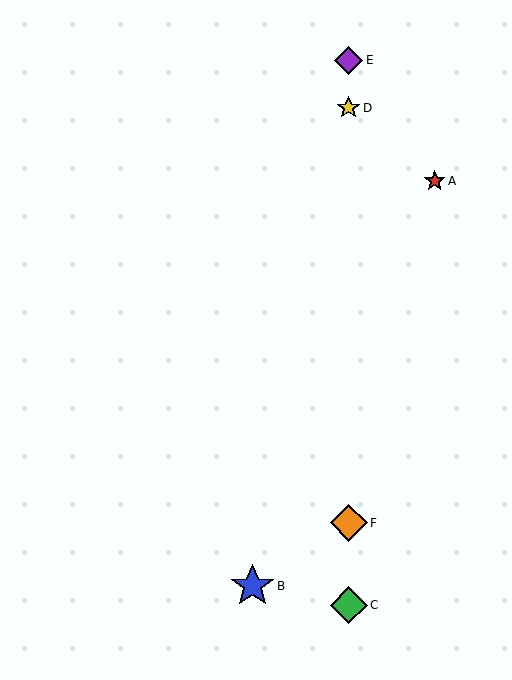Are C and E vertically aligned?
Yes, both are at x≈349.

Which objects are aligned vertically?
Objects C, D, E, F are aligned vertically.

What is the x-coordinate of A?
Object A is at x≈435.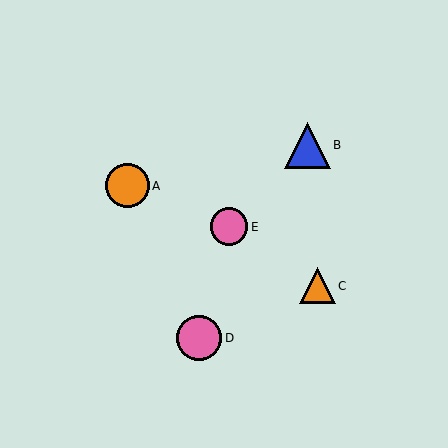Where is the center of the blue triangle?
The center of the blue triangle is at (307, 145).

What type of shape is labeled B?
Shape B is a blue triangle.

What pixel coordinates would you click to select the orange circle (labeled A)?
Click at (127, 186) to select the orange circle A.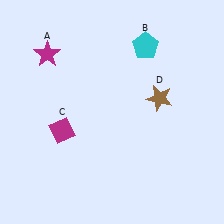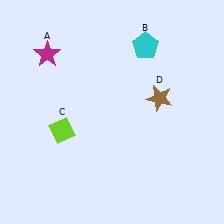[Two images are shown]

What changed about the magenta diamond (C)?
In Image 1, C is magenta. In Image 2, it changed to lime.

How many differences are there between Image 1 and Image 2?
There is 1 difference between the two images.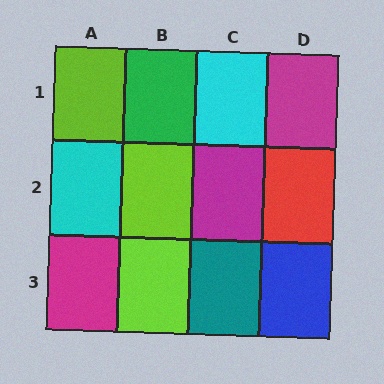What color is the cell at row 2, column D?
Red.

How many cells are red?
1 cell is red.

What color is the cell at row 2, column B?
Lime.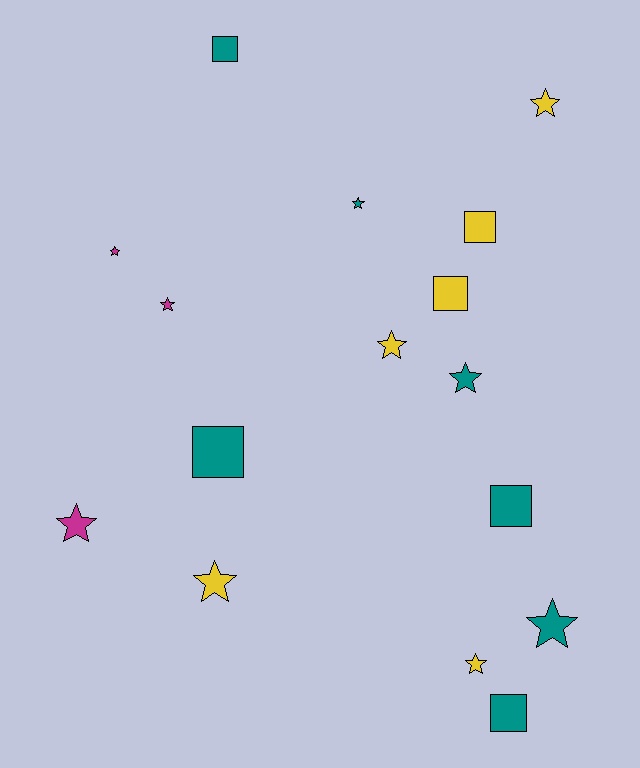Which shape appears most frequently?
Star, with 10 objects.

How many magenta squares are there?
There are no magenta squares.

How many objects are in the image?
There are 16 objects.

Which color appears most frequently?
Teal, with 7 objects.